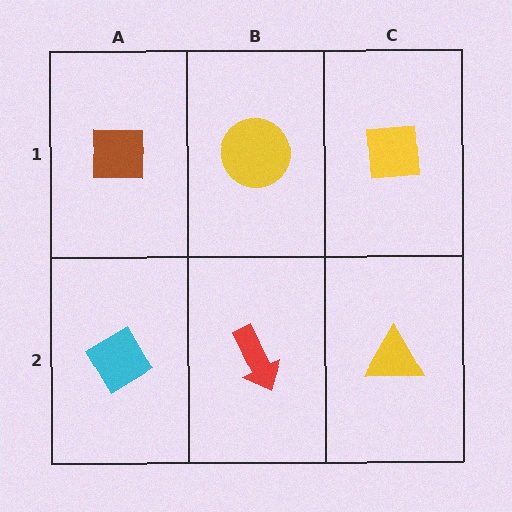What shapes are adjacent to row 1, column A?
A cyan diamond (row 2, column A), a yellow circle (row 1, column B).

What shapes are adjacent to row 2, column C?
A yellow square (row 1, column C), a red arrow (row 2, column B).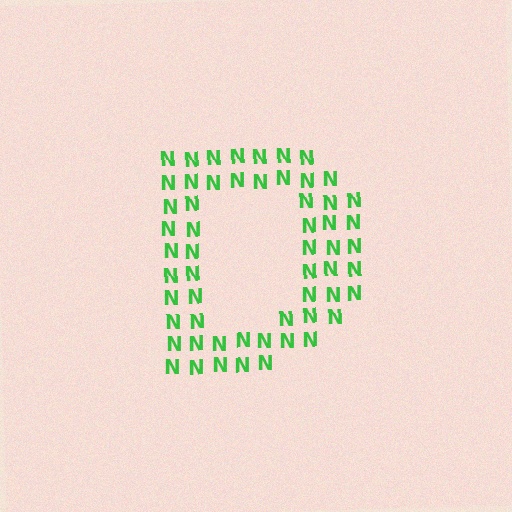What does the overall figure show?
The overall figure shows the letter D.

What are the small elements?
The small elements are letter N's.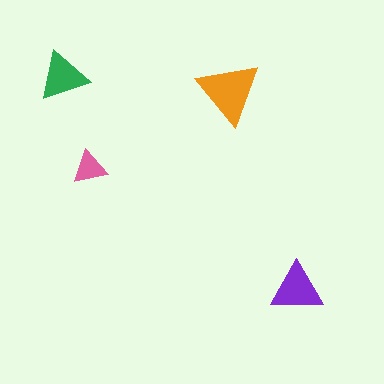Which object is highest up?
The green triangle is topmost.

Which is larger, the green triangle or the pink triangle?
The green one.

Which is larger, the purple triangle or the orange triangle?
The orange one.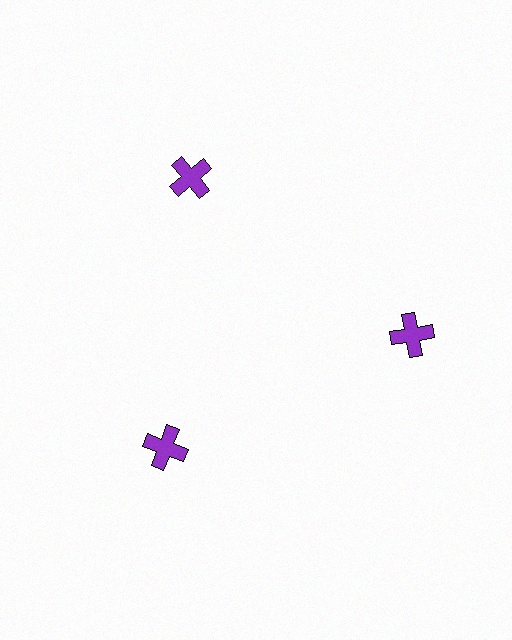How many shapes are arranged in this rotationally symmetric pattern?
There are 3 shapes, arranged in 3 groups of 1.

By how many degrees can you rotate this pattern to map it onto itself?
The pattern maps onto itself every 120 degrees of rotation.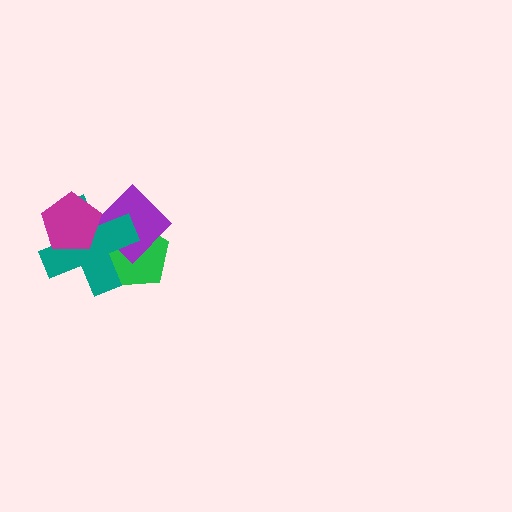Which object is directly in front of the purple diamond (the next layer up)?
The teal cross is directly in front of the purple diamond.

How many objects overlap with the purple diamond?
3 objects overlap with the purple diamond.